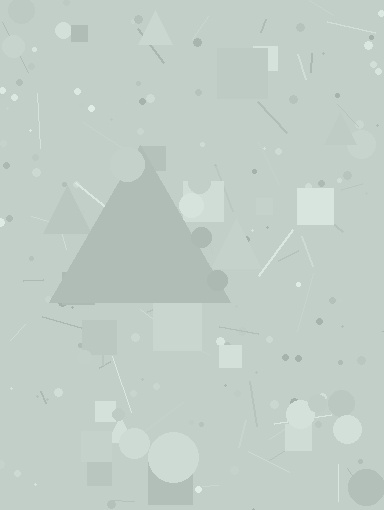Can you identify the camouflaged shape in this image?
The camouflaged shape is a triangle.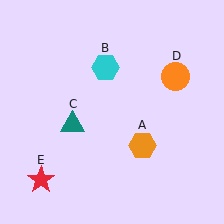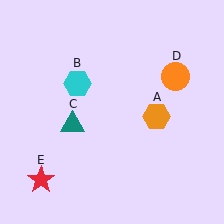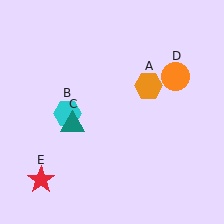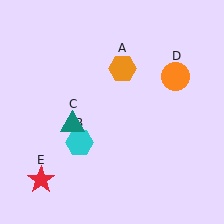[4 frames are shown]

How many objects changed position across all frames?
2 objects changed position: orange hexagon (object A), cyan hexagon (object B).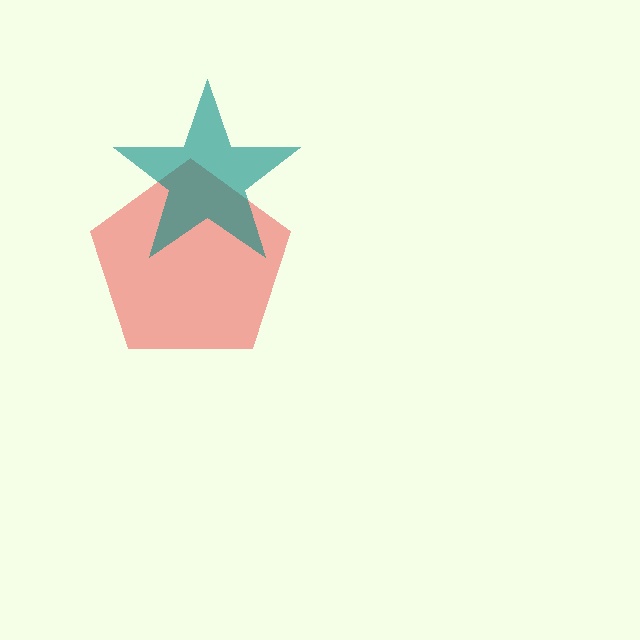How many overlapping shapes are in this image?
There are 2 overlapping shapes in the image.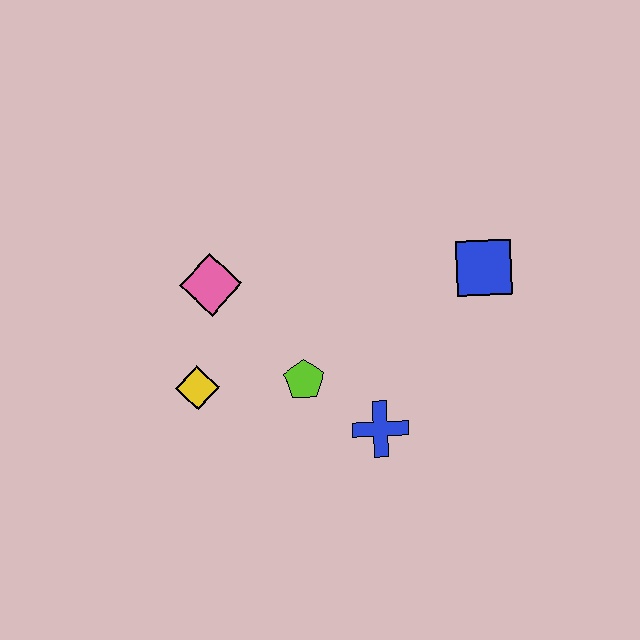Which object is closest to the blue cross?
The lime pentagon is closest to the blue cross.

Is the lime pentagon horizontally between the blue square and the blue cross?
No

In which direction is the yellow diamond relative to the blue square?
The yellow diamond is to the left of the blue square.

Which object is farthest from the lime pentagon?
The blue square is farthest from the lime pentagon.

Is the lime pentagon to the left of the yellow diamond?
No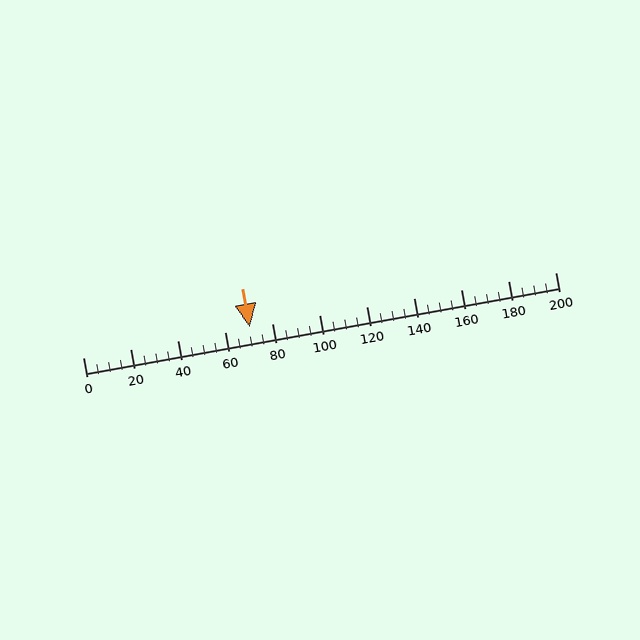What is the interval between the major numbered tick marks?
The major tick marks are spaced 20 units apart.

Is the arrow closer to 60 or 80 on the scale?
The arrow is closer to 80.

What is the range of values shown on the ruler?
The ruler shows values from 0 to 200.